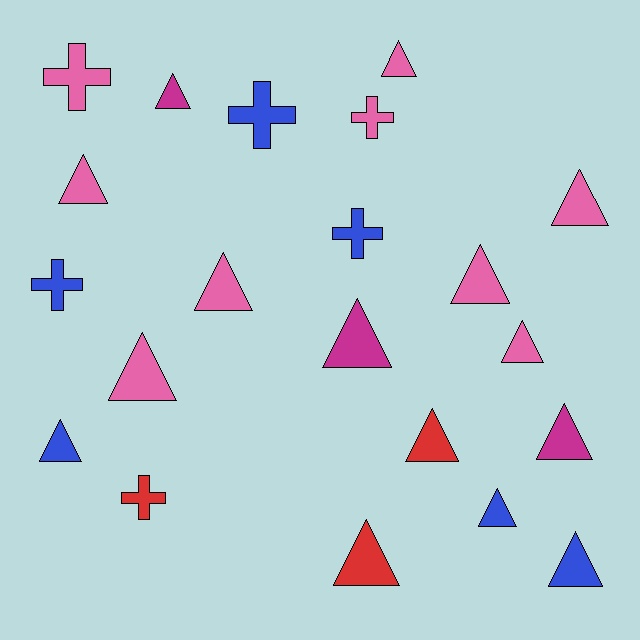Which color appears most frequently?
Pink, with 9 objects.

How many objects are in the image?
There are 21 objects.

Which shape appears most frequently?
Triangle, with 15 objects.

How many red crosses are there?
There is 1 red cross.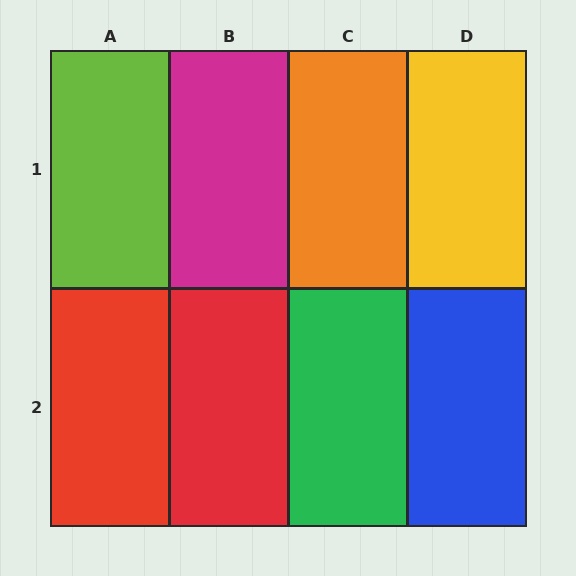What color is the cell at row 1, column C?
Orange.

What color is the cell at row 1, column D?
Yellow.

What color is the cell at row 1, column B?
Magenta.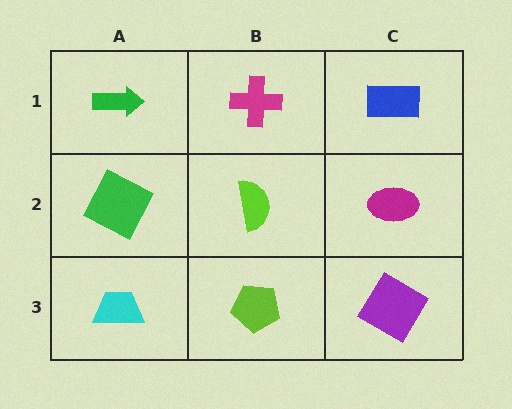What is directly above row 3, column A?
A green square.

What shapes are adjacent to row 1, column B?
A lime semicircle (row 2, column B), a green arrow (row 1, column A), a blue rectangle (row 1, column C).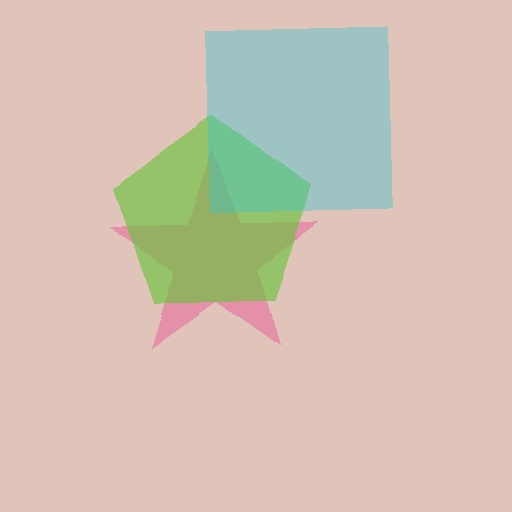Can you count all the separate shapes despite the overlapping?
Yes, there are 3 separate shapes.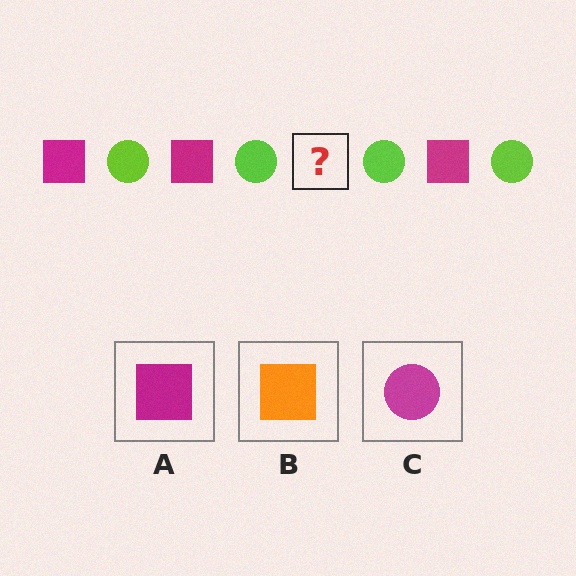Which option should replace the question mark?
Option A.